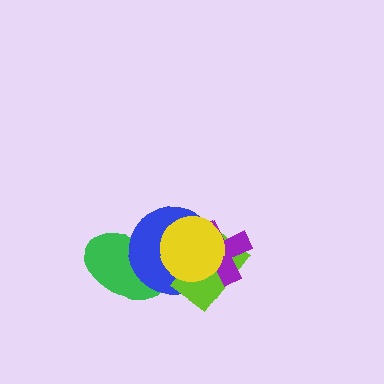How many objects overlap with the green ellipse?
1 object overlaps with the green ellipse.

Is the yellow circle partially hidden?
No, no other shape covers it.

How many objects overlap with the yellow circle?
3 objects overlap with the yellow circle.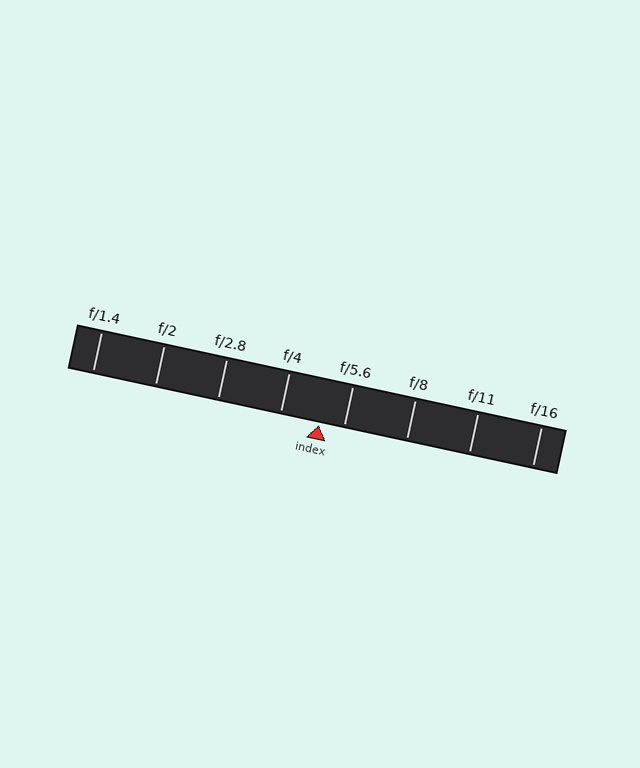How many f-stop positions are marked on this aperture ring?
There are 8 f-stop positions marked.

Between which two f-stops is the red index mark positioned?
The index mark is between f/4 and f/5.6.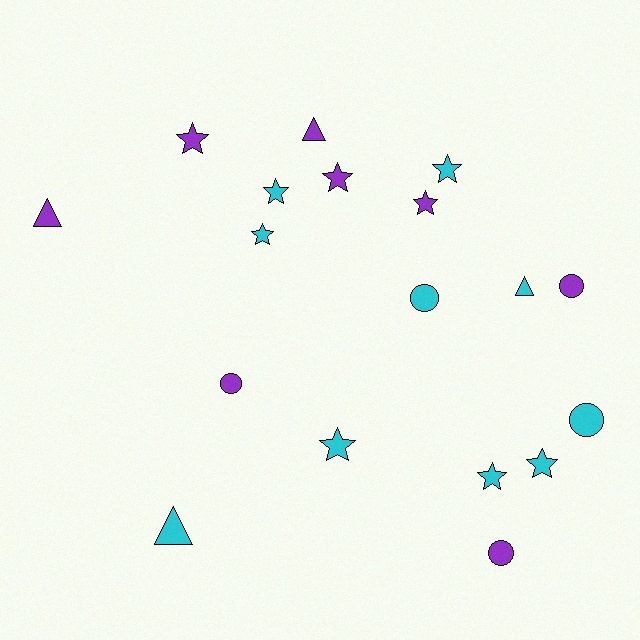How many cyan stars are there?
There are 6 cyan stars.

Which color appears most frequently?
Cyan, with 10 objects.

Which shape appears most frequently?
Star, with 9 objects.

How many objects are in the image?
There are 18 objects.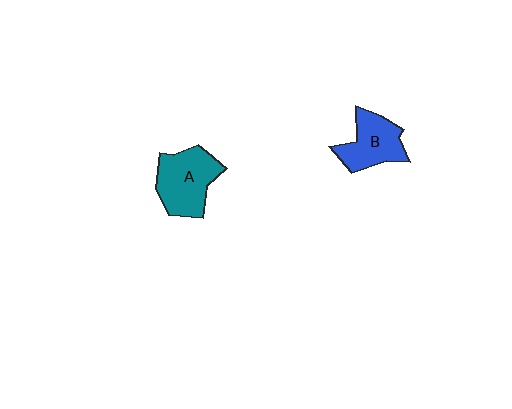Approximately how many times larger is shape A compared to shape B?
Approximately 1.2 times.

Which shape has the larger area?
Shape A (teal).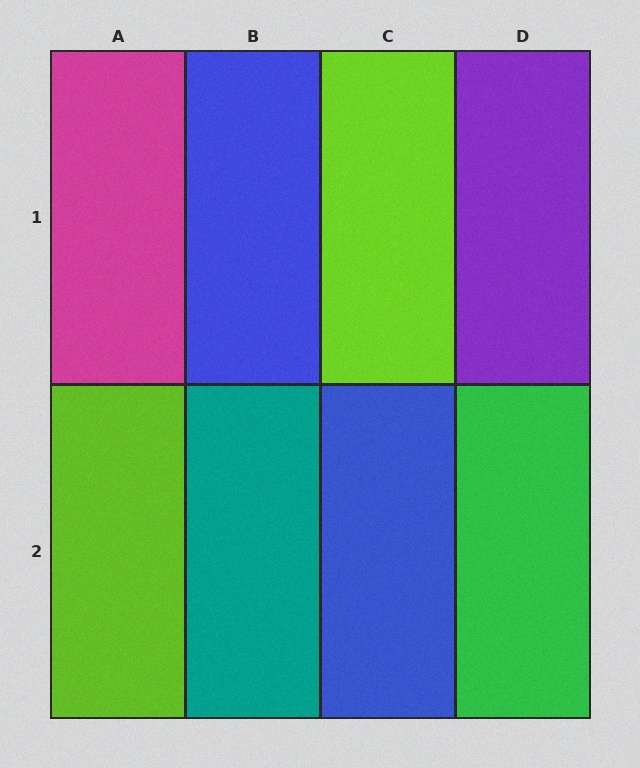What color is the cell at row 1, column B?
Blue.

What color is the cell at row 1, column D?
Purple.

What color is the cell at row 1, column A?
Magenta.